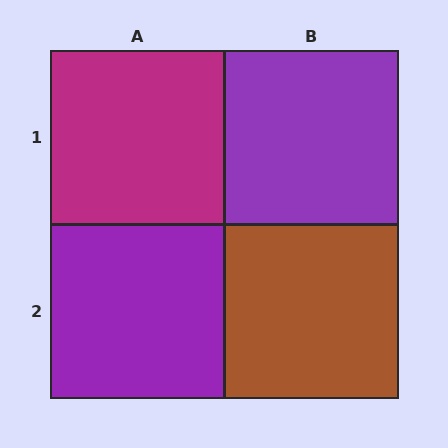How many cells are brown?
1 cell is brown.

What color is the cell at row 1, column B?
Purple.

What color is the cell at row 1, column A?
Magenta.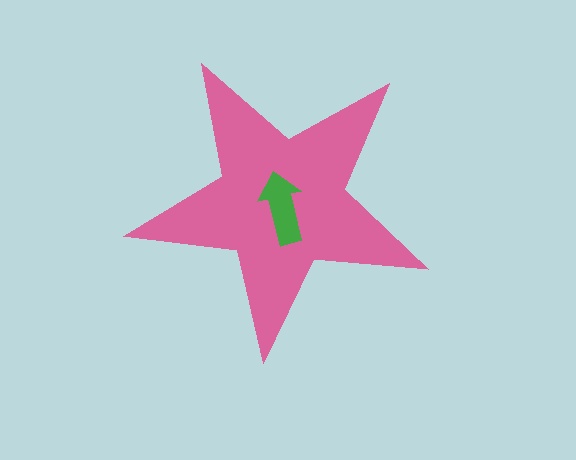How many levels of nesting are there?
2.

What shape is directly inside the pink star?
The green arrow.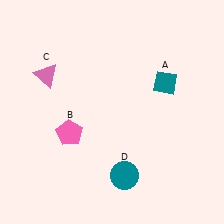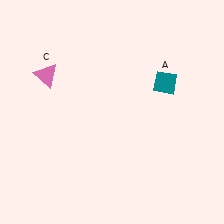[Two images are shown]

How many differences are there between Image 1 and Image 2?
There are 2 differences between the two images.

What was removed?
The pink pentagon (B), the teal circle (D) were removed in Image 2.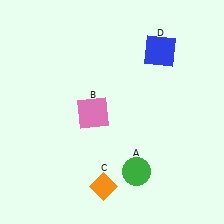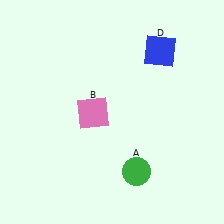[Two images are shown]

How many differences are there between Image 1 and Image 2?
There is 1 difference between the two images.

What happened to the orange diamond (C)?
The orange diamond (C) was removed in Image 2. It was in the bottom-left area of Image 1.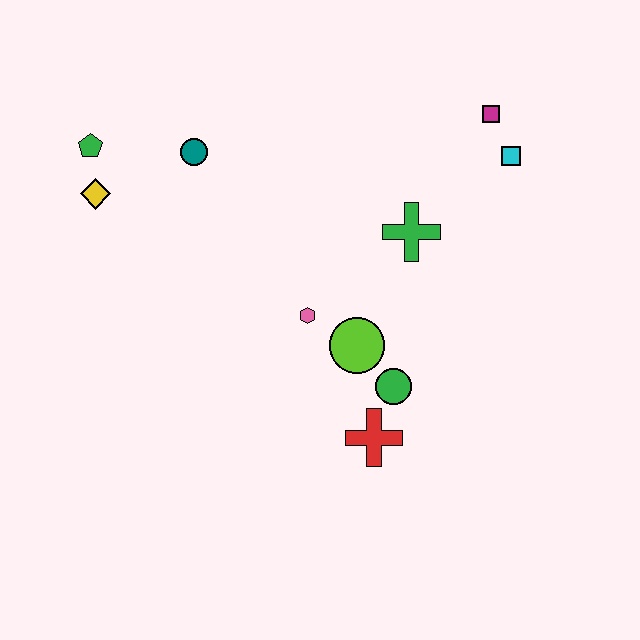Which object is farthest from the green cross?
The green pentagon is farthest from the green cross.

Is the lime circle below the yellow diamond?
Yes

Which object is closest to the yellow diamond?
The green pentagon is closest to the yellow diamond.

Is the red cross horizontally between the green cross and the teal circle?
Yes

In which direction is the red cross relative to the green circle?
The red cross is below the green circle.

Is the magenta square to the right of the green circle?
Yes